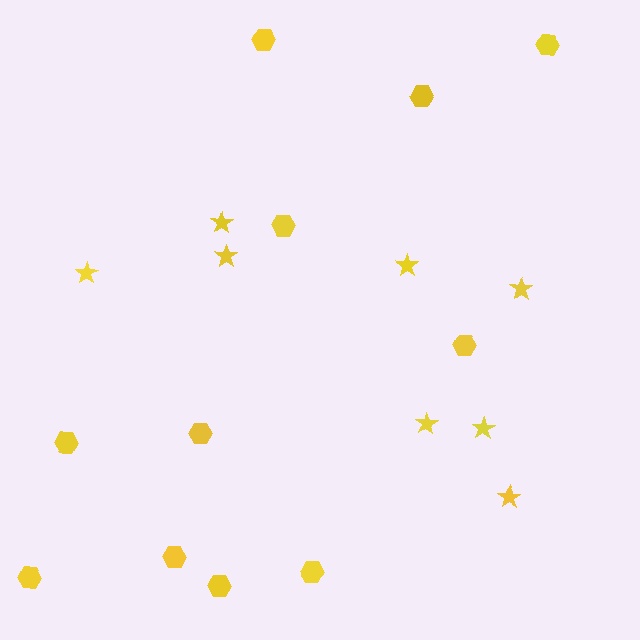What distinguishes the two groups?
There are 2 groups: one group of hexagons (11) and one group of stars (8).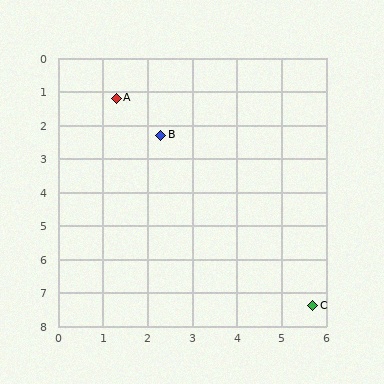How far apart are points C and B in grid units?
Points C and B are about 6.1 grid units apart.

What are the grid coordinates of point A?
Point A is at approximately (1.3, 1.2).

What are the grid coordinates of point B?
Point B is at approximately (2.3, 2.3).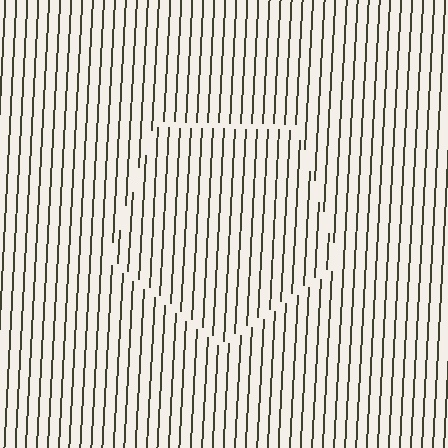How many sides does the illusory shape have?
5 sides — the line-ends trace a pentagon.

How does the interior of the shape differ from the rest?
The interior of the shape contains the same grating, shifted by half a period — the contour is defined by the phase discontinuity where line-ends from the inner and outer gratings abut.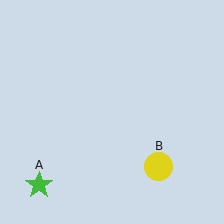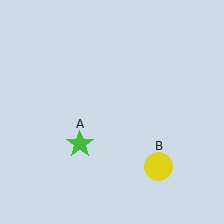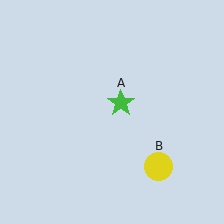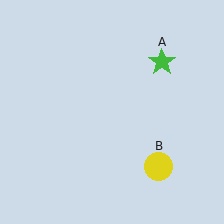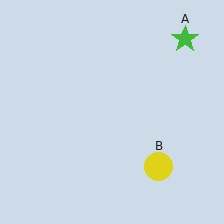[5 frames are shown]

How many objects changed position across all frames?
1 object changed position: green star (object A).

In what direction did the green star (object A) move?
The green star (object A) moved up and to the right.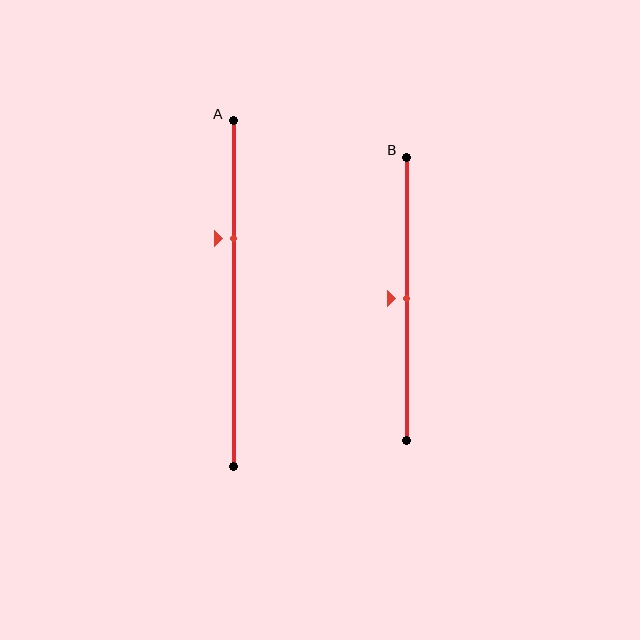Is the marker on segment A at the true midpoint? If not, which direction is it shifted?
No, the marker on segment A is shifted upward by about 16% of the segment length.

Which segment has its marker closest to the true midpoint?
Segment B has its marker closest to the true midpoint.